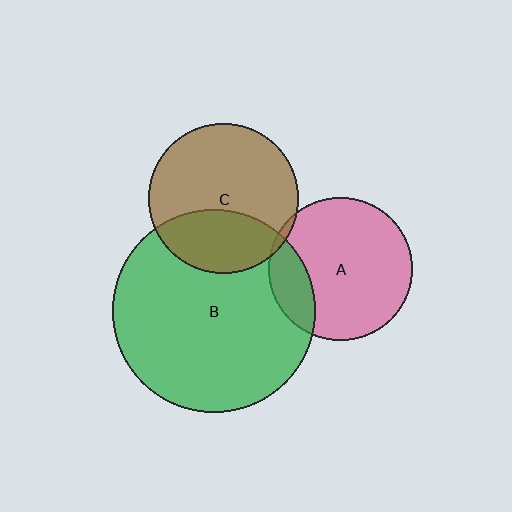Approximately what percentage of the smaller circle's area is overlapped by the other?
Approximately 20%.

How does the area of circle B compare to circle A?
Approximately 2.0 times.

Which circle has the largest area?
Circle B (green).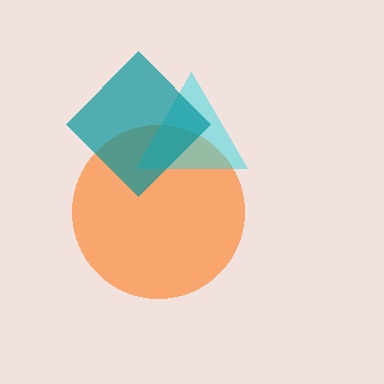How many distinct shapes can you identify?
There are 3 distinct shapes: an orange circle, a cyan triangle, a teal diamond.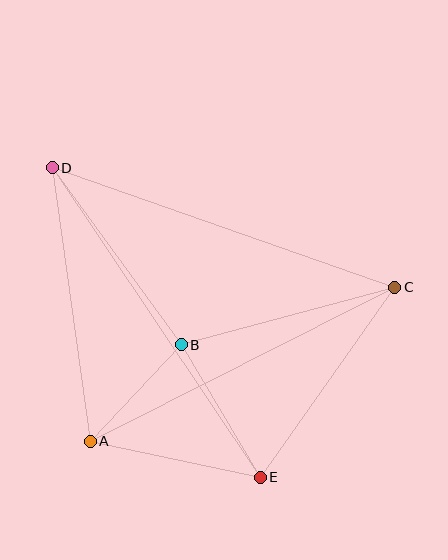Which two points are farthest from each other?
Points D and E are farthest from each other.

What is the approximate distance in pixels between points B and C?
The distance between B and C is approximately 221 pixels.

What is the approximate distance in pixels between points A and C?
The distance between A and C is approximately 341 pixels.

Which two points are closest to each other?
Points A and B are closest to each other.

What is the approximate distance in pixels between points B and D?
The distance between B and D is approximately 219 pixels.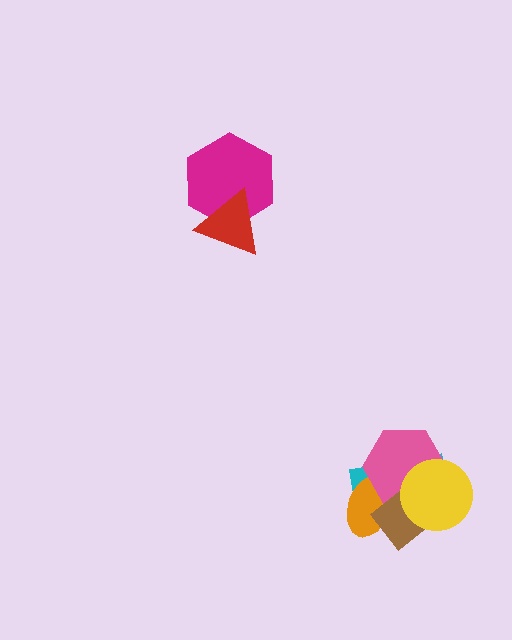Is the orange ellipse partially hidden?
Yes, it is partially covered by another shape.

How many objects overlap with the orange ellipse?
3 objects overlap with the orange ellipse.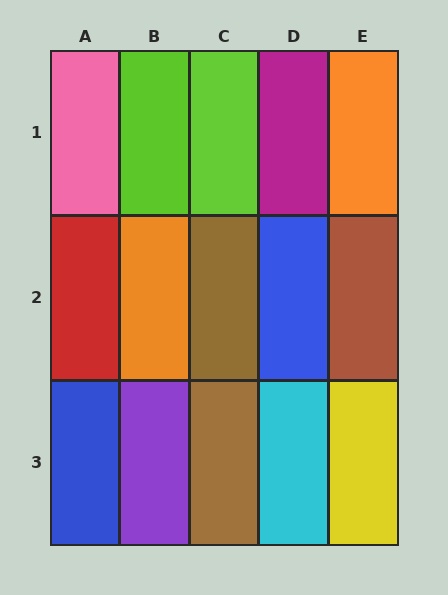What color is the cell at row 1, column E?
Orange.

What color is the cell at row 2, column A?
Red.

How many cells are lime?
2 cells are lime.